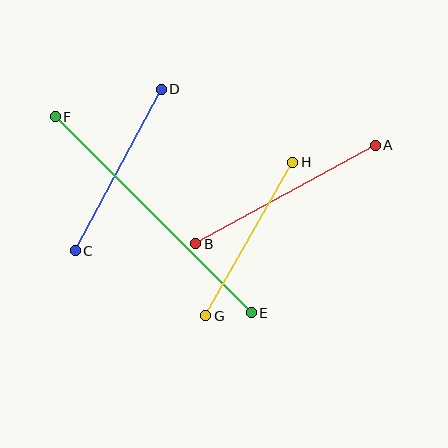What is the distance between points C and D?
The distance is approximately 183 pixels.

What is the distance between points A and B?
The distance is approximately 205 pixels.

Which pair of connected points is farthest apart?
Points E and F are farthest apart.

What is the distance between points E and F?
The distance is approximately 277 pixels.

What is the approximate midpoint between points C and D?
The midpoint is at approximately (118, 170) pixels.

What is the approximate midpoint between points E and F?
The midpoint is at approximately (153, 215) pixels.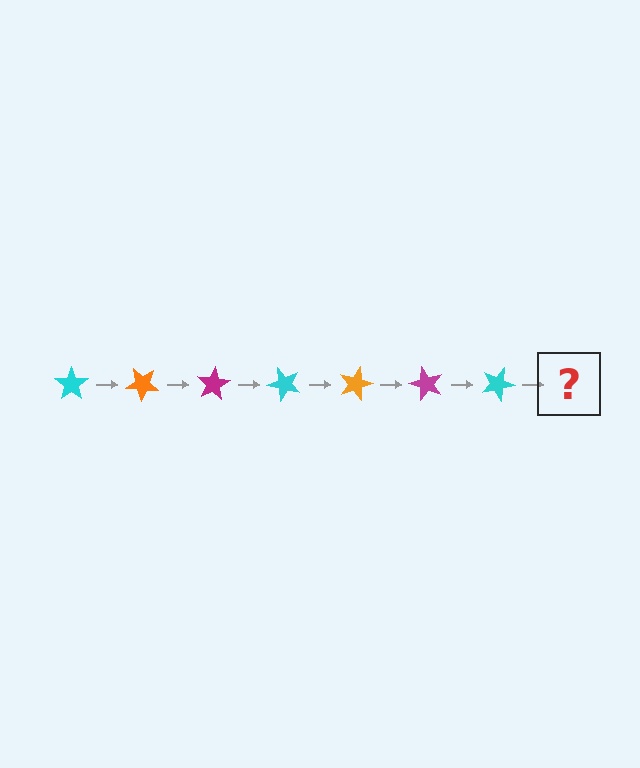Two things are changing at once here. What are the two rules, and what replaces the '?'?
The two rules are that it rotates 40 degrees each step and the color cycles through cyan, orange, and magenta. The '?' should be an orange star, rotated 280 degrees from the start.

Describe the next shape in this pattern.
It should be an orange star, rotated 280 degrees from the start.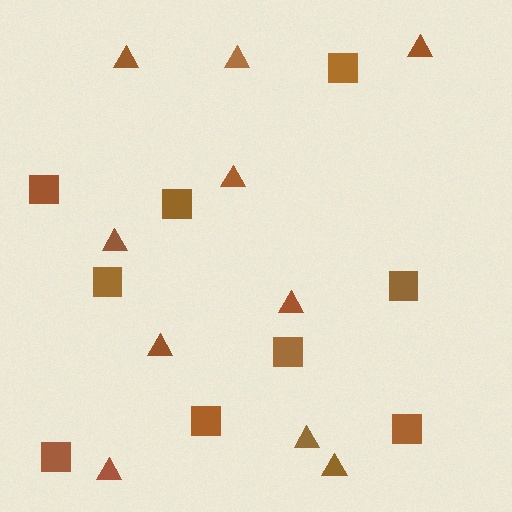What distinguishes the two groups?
There are 2 groups: one group of squares (9) and one group of triangles (10).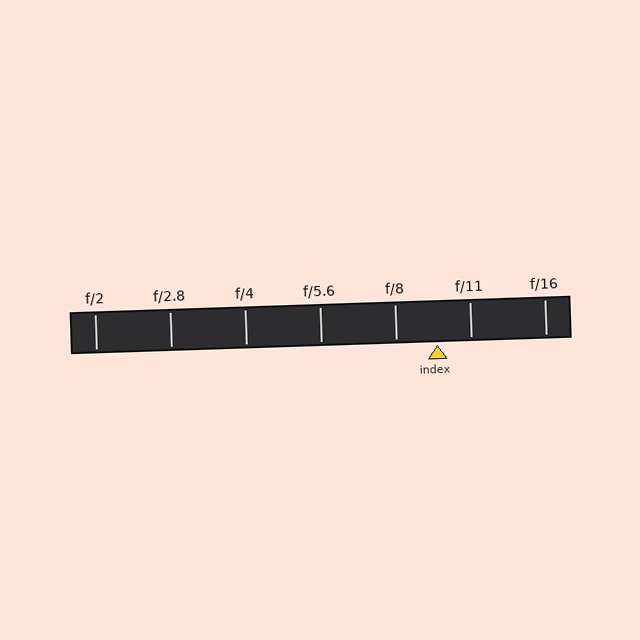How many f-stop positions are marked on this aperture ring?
There are 7 f-stop positions marked.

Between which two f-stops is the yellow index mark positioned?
The index mark is between f/8 and f/11.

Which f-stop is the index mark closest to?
The index mark is closest to f/11.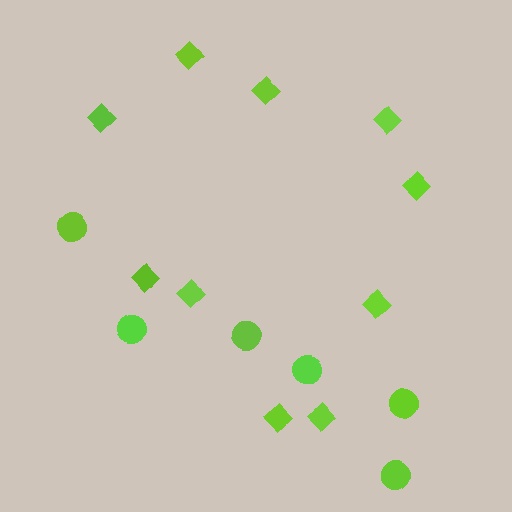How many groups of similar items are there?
There are 2 groups: one group of diamonds (10) and one group of circles (6).